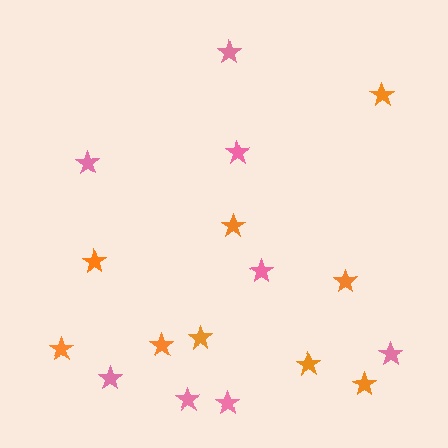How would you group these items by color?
There are 2 groups: one group of pink stars (8) and one group of orange stars (9).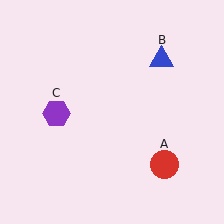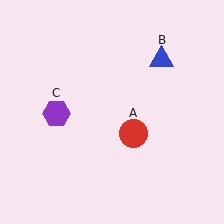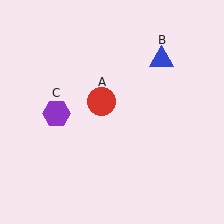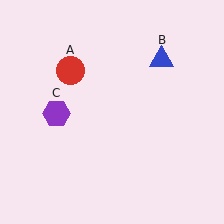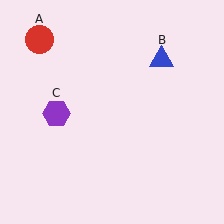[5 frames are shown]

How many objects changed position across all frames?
1 object changed position: red circle (object A).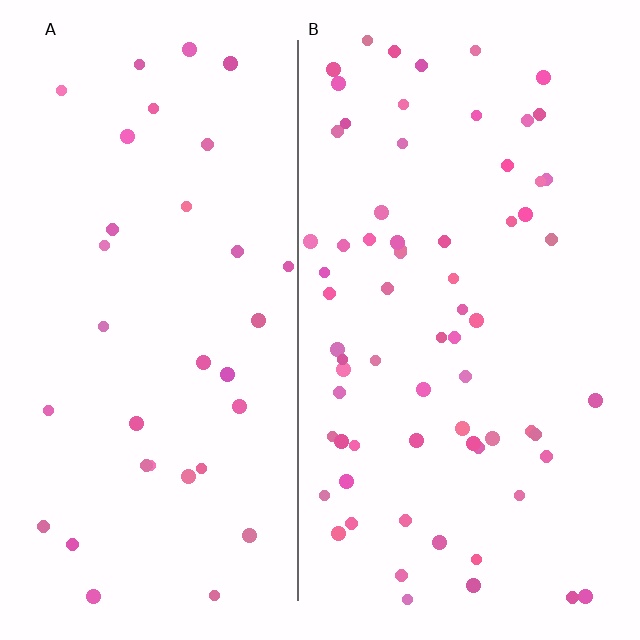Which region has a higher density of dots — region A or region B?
B (the right).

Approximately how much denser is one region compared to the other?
Approximately 2.1× — region B over region A.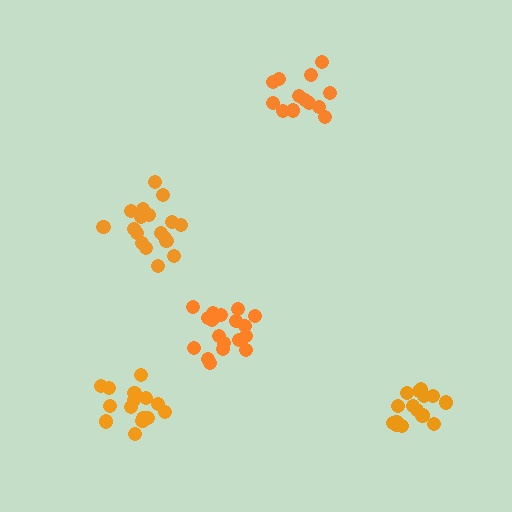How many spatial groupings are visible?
There are 5 spatial groupings.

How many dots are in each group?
Group 1: 15 dots, Group 2: 20 dots, Group 3: 15 dots, Group 4: 15 dots, Group 5: 19 dots (84 total).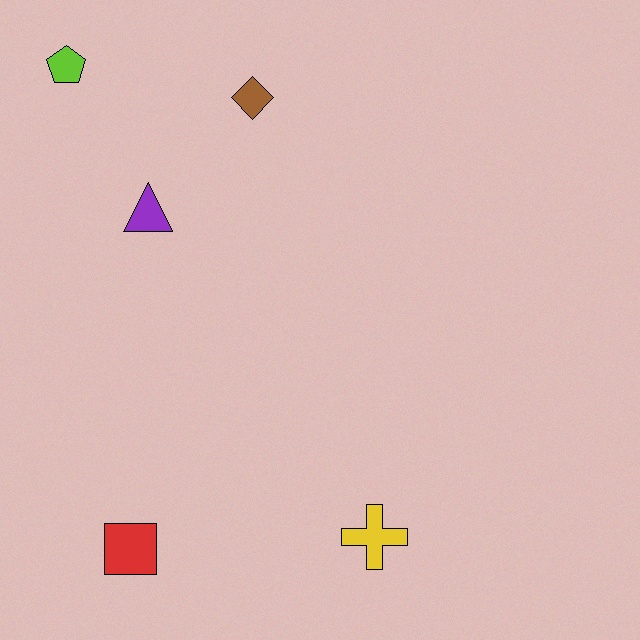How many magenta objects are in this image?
There are no magenta objects.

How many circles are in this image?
There are no circles.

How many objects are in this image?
There are 5 objects.